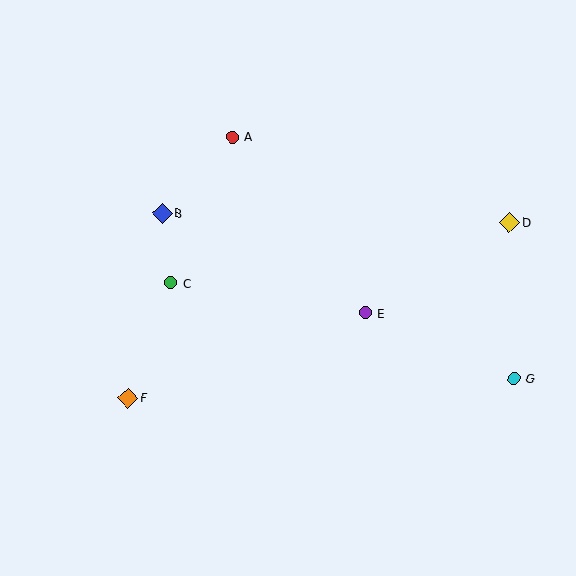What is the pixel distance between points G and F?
The distance between G and F is 386 pixels.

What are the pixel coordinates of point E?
Point E is at (365, 313).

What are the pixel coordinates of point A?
Point A is at (232, 137).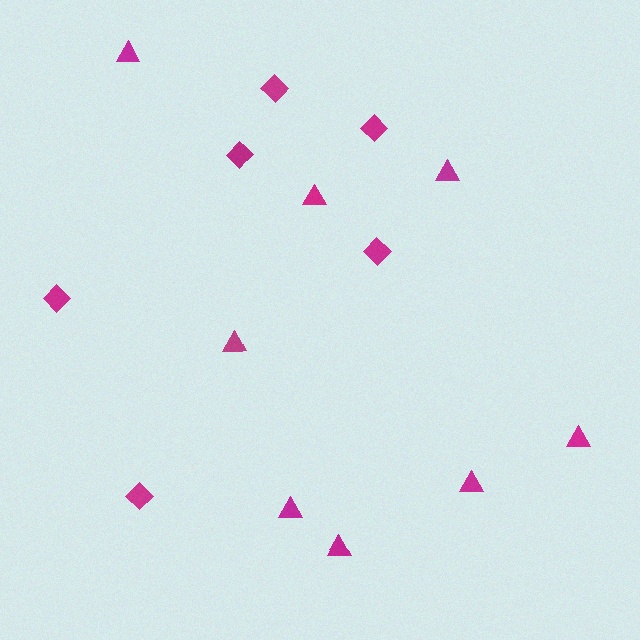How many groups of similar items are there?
There are 2 groups: one group of diamonds (6) and one group of triangles (8).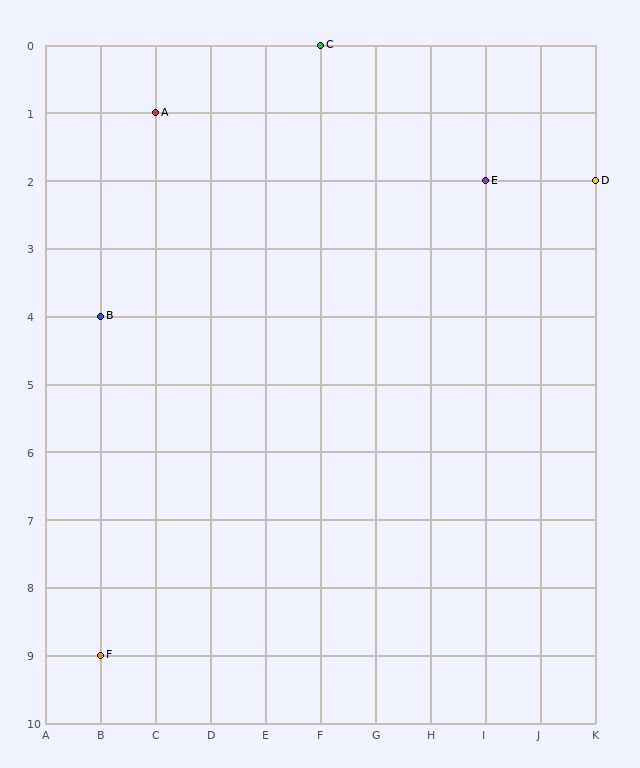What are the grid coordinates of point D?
Point D is at grid coordinates (K, 2).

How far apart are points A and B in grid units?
Points A and B are 1 column and 3 rows apart (about 3.2 grid units diagonally).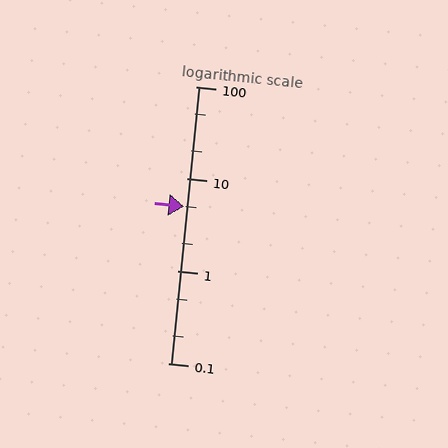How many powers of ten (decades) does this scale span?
The scale spans 3 decades, from 0.1 to 100.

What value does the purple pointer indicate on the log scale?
The pointer indicates approximately 5.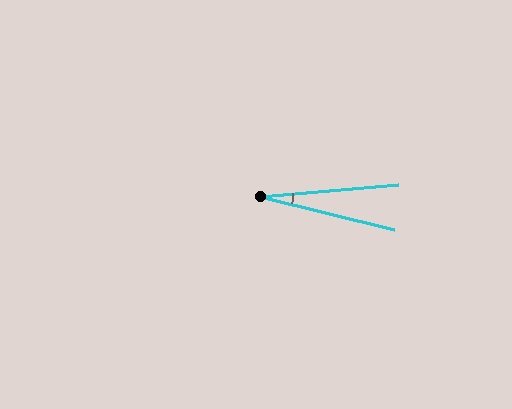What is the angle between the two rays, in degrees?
Approximately 19 degrees.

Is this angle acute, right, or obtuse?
It is acute.